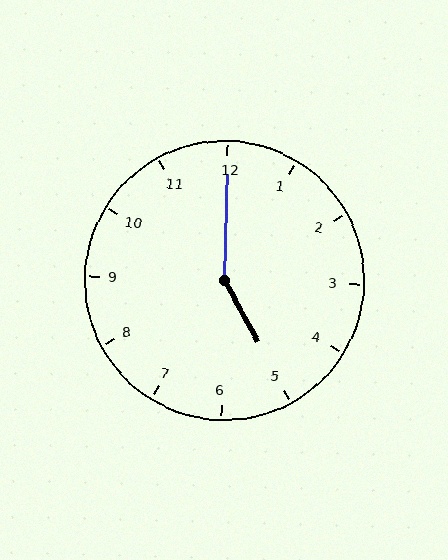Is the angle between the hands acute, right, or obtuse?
It is obtuse.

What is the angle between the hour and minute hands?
Approximately 150 degrees.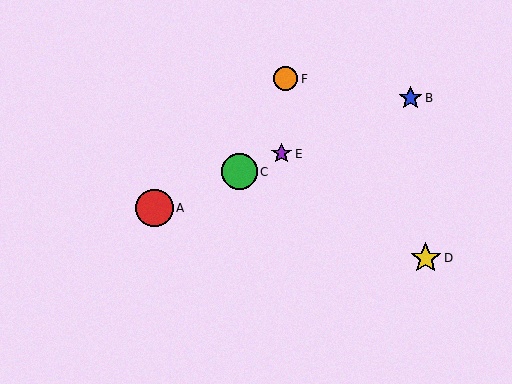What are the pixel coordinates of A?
Object A is at (154, 208).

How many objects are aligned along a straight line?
4 objects (A, B, C, E) are aligned along a straight line.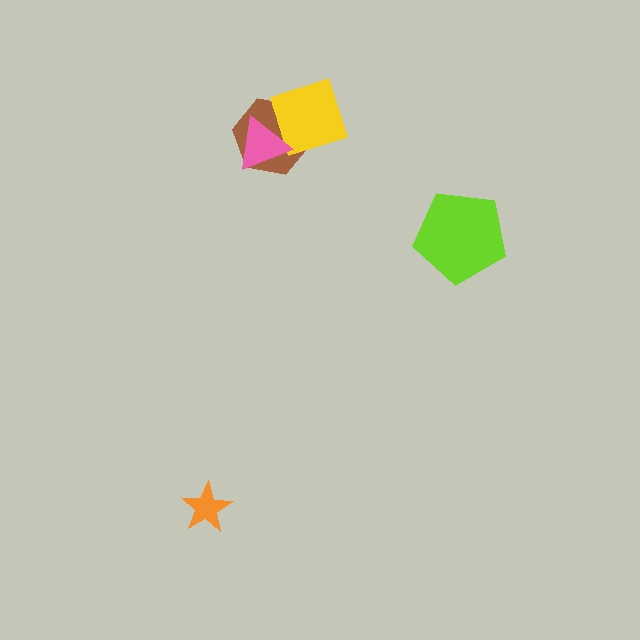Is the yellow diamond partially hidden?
Yes, it is partially covered by another shape.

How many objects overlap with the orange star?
0 objects overlap with the orange star.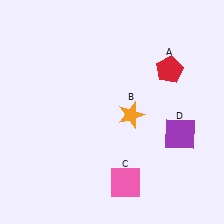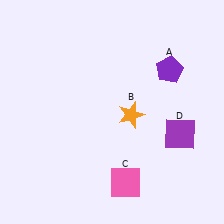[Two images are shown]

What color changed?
The pentagon (A) changed from red in Image 1 to purple in Image 2.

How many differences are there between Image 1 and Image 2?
There is 1 difference between the two images.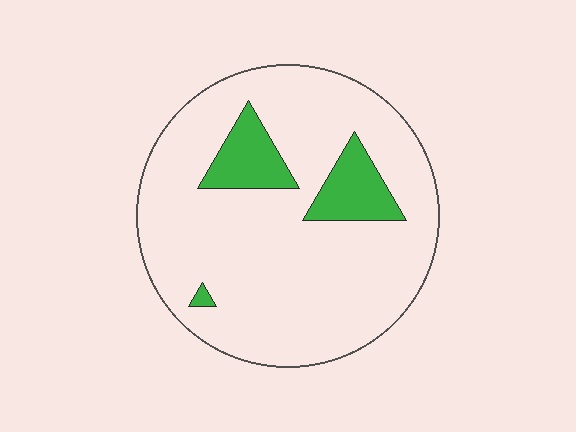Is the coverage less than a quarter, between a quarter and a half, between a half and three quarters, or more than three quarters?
Less than a quarter.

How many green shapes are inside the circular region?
3.